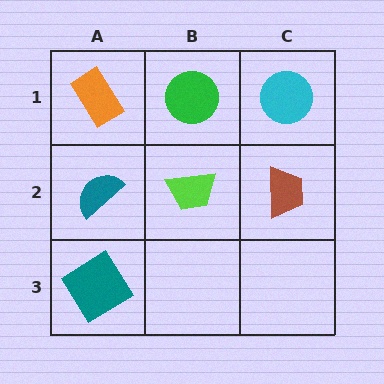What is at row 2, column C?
A brown trapezoid.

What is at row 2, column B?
A lime trapezoid.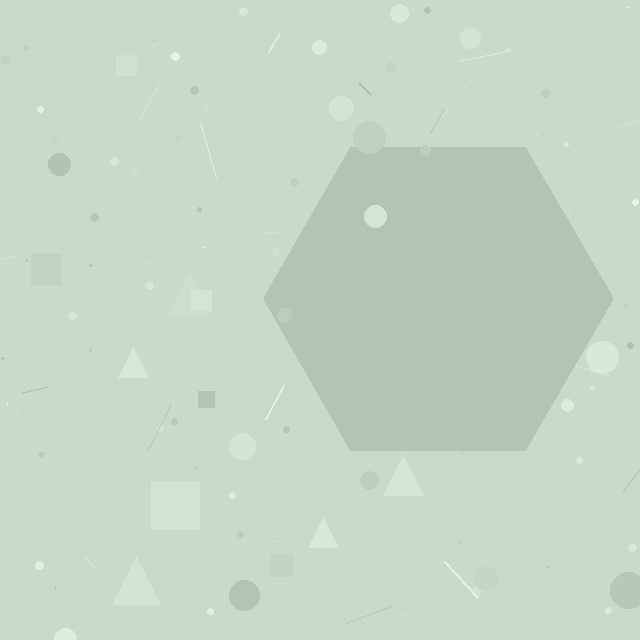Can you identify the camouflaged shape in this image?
The camouflaged shape is a hexagon.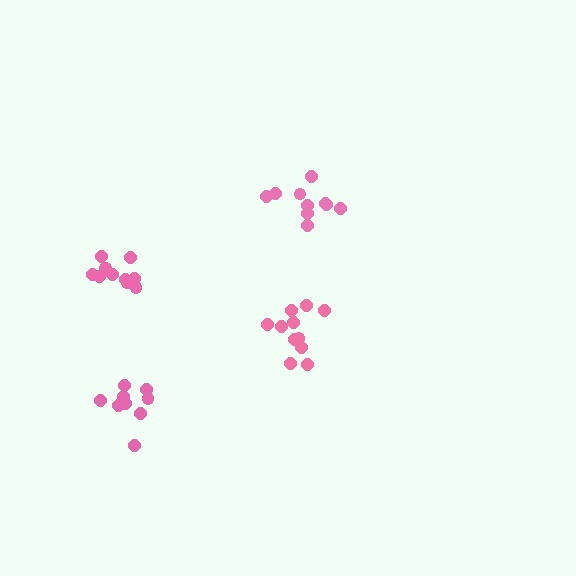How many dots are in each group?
Group 1: 11 dots, Group 2: 10 dots, Group 3: 10 dots, Group 4: 10 dots (41 total).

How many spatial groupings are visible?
There are 4 spatial groupings.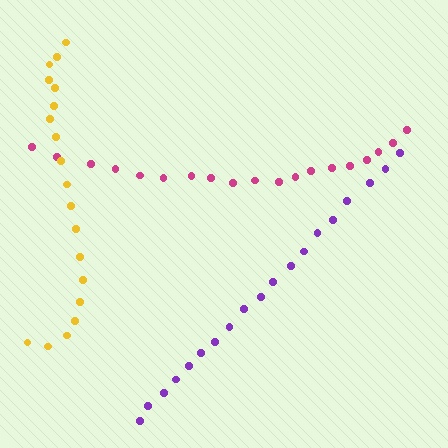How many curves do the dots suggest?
There are 3 distinct paths.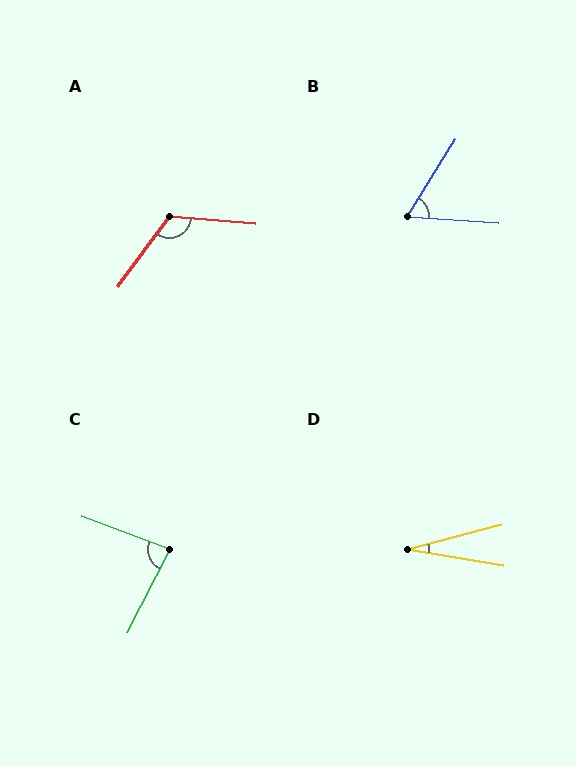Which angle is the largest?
A, at approximately 122 degrees.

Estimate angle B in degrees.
Approximately 62 degrees.